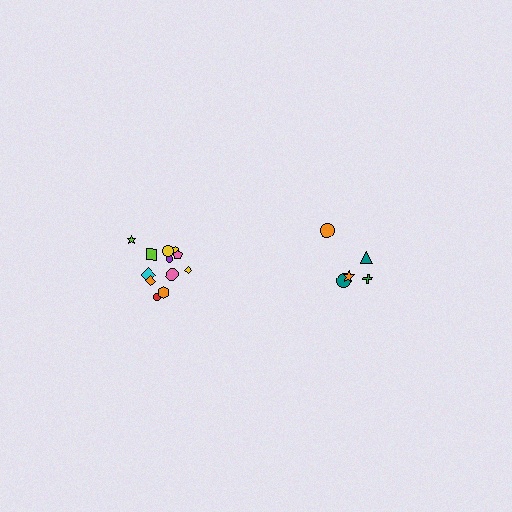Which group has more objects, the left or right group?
The left group.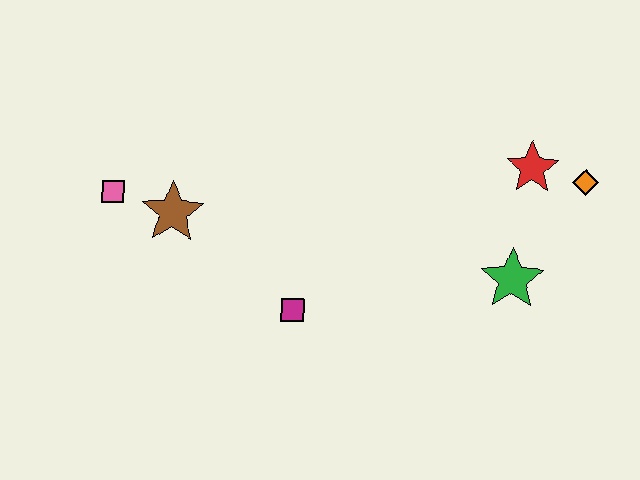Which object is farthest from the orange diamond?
The pink square is farthest from the orange diamond.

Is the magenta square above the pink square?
No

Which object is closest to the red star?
The orange diamond is closest to the red star.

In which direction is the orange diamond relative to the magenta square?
The orange diamond is to the right of the magenta square.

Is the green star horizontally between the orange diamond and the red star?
No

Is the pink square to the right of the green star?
No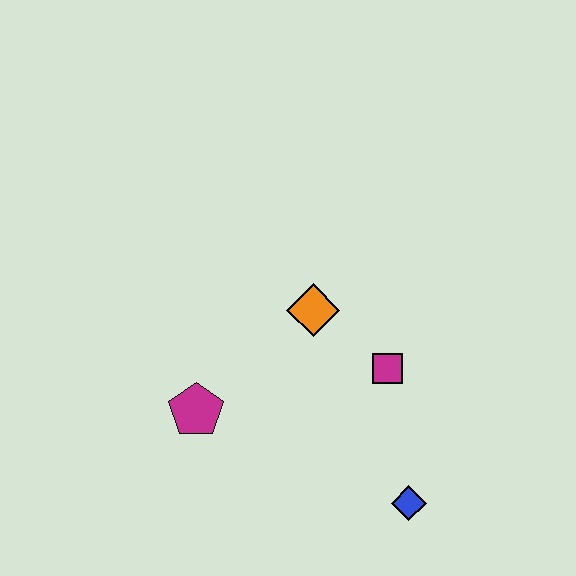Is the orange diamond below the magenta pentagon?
No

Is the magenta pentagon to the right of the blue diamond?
No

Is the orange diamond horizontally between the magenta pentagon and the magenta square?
Yes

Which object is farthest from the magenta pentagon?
The blue diamond is farthest from the magenta pentagon.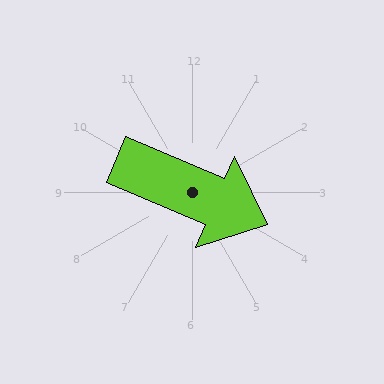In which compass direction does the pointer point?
Southeast.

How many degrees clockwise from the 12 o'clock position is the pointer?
Approximately 113 degrees.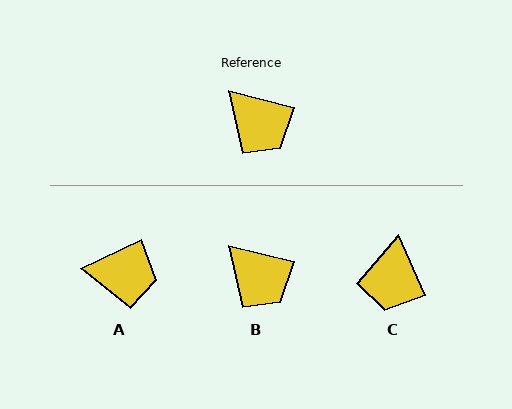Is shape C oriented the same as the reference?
No, it is off by about 52 degrees.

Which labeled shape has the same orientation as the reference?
B.